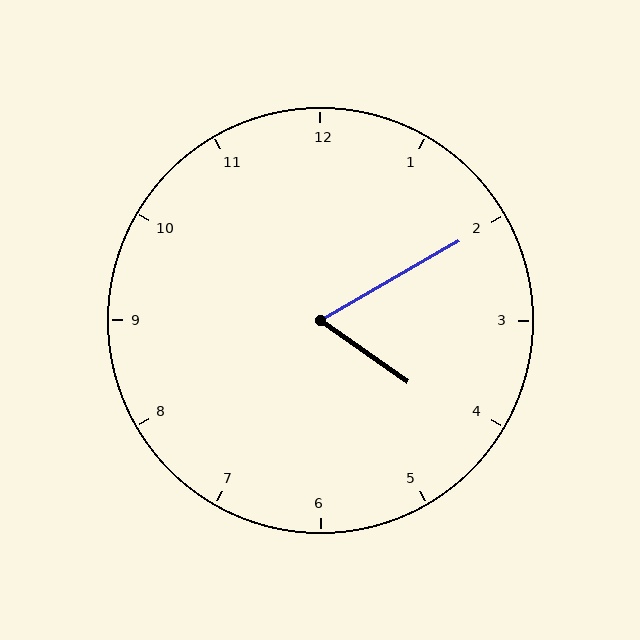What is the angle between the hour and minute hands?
Approximately 65 degrees.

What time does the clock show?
4:10.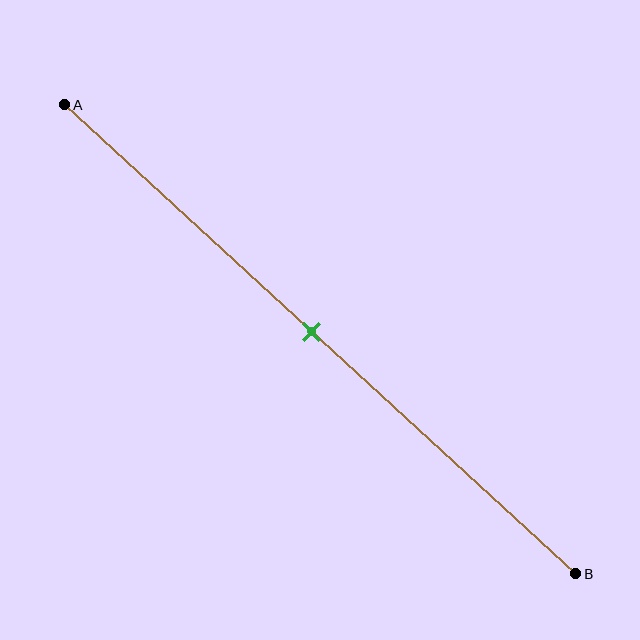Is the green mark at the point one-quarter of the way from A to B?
No, the mark is at about 50% from A, not at the 25% one-quarter point.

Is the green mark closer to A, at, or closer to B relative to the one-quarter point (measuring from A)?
The green mark is closer to point B than the one-quarter point of segment AB.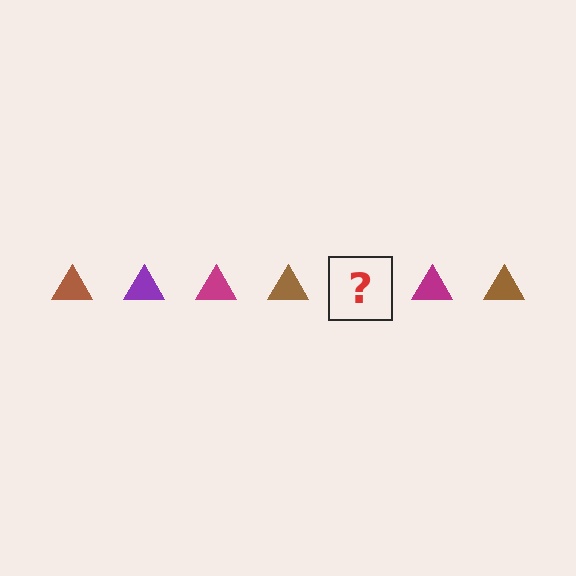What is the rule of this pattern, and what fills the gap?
The rule is that the pattern cycles through brown, purple, magenta triangles. The gap should be filled with a purple triangle.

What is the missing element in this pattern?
The missing element is a purple triangle.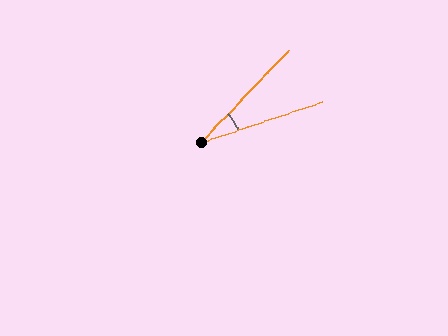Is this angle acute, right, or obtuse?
It is acute.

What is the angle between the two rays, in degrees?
Approximately 28 degrees.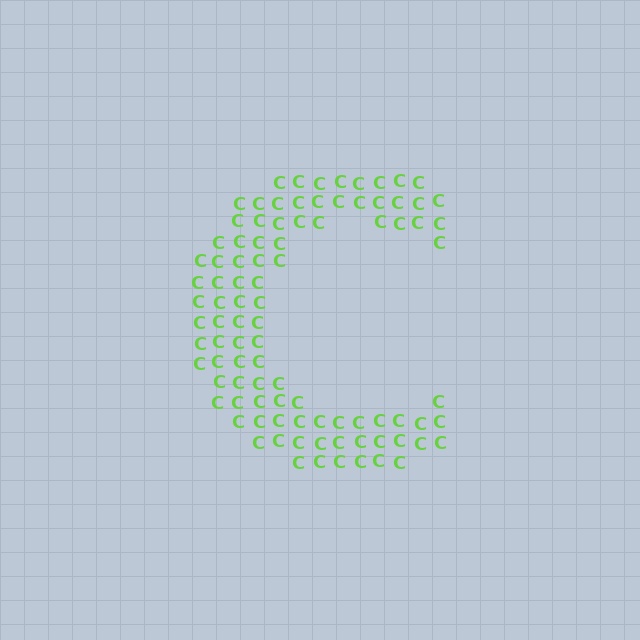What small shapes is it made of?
It is made of small letter C's.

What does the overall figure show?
The overall figure shows the letter C.